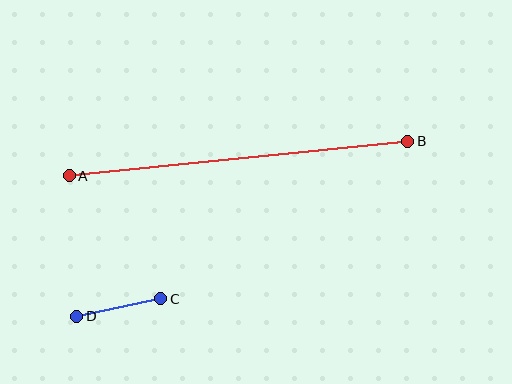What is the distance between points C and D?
The distance is approximately 86 pixels.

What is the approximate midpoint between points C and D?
The midpoint is at approximately (119, 308) pixels.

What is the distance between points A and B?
The distance is approximately 340 pixels.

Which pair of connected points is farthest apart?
Points A and B are farthest apart.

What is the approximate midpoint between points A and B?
The midpoint is at approximately (238, 158) pixels.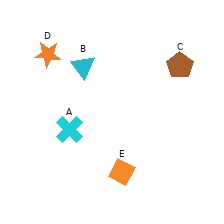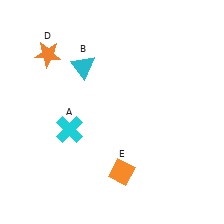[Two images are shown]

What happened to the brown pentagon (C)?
The brown pentagon (C) was removed in Image 2. It was in the top-right area of Image 1.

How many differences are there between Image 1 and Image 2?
There is 1 difference between the two images.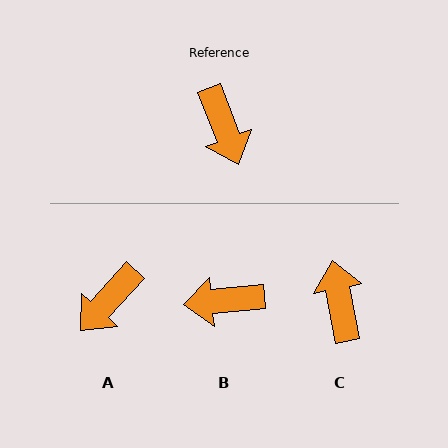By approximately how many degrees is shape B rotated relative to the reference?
Approximately 106 degrees clockwise.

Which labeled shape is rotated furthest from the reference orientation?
C, about 169 degrees away.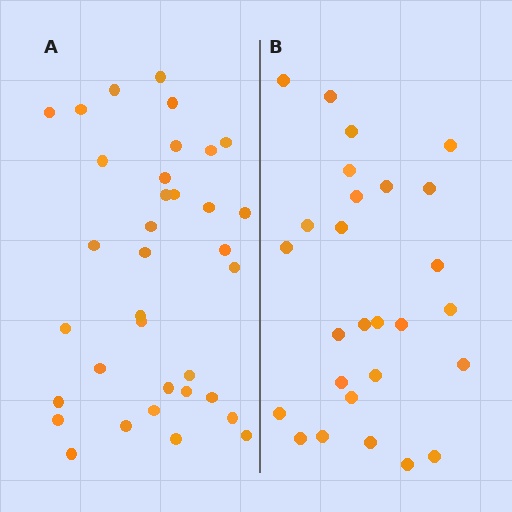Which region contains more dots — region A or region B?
Region A (the left region) has more dots.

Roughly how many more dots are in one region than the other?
Region A has roughly 8 or so more dots than region B.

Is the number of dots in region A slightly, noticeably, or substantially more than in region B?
Region A has noticeably more, but not dramatically so. The ratio is roughly 1.3 to 1.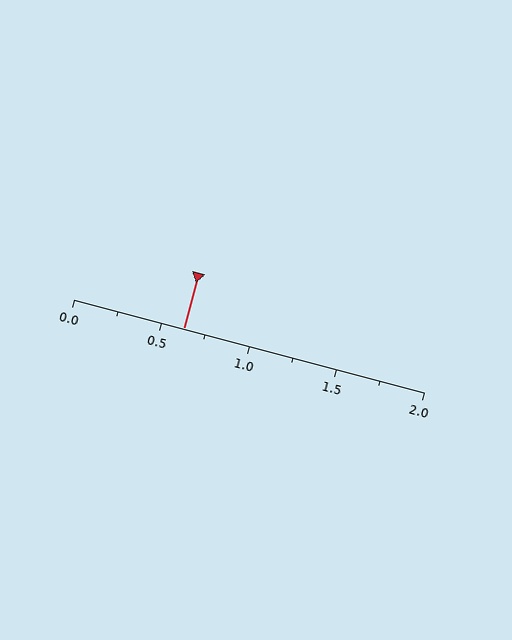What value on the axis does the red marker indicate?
The marker indicates approximately 0.62.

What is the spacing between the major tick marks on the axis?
The major ticks are spaced 0.5 apart.